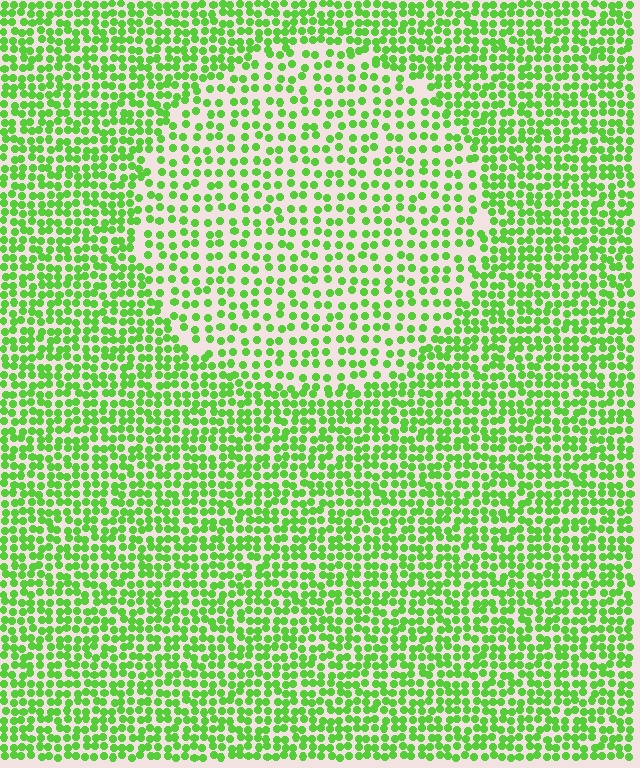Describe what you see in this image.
The image contains small lime elements arranged at two different densities. A circle-shaped region is visible where the elements are less densely packed than the surrounding area.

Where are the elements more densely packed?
The elements are more densely packed outside the circle boundary.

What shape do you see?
I see a circle.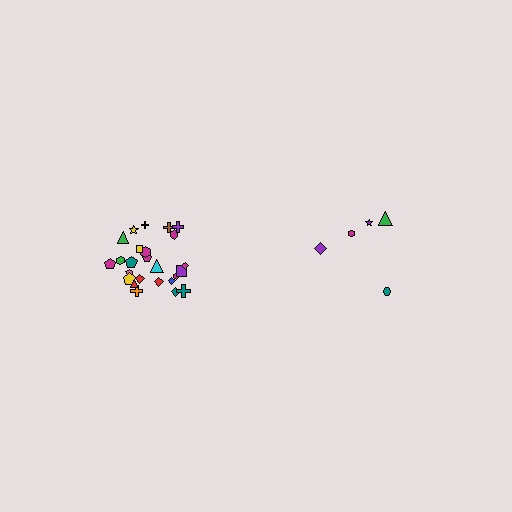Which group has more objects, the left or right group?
The left group.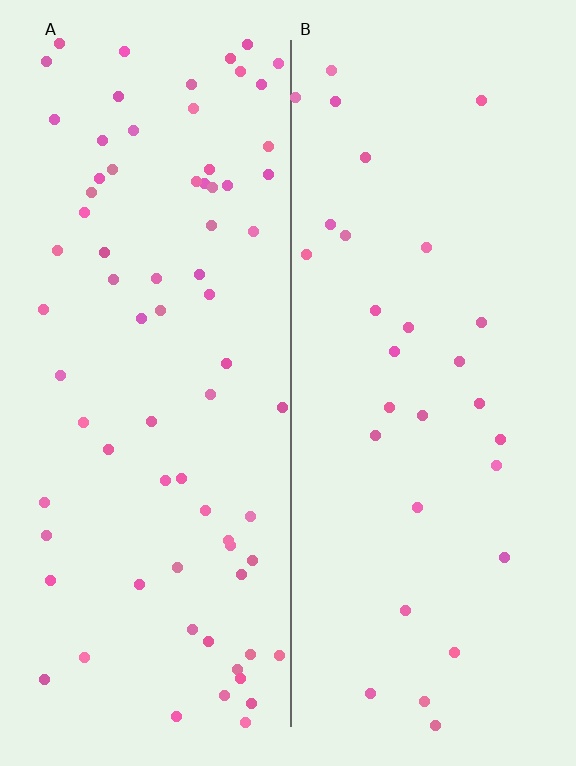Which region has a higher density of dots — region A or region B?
A (the left).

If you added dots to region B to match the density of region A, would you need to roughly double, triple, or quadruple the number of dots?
Approximately double.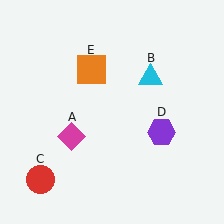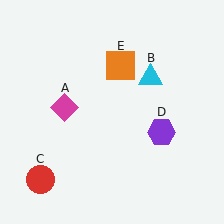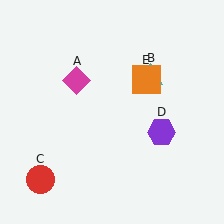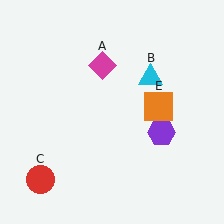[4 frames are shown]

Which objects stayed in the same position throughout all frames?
Cyan triangle (object B) and red circle (object C) and purple hexagon (object D) remained stationary.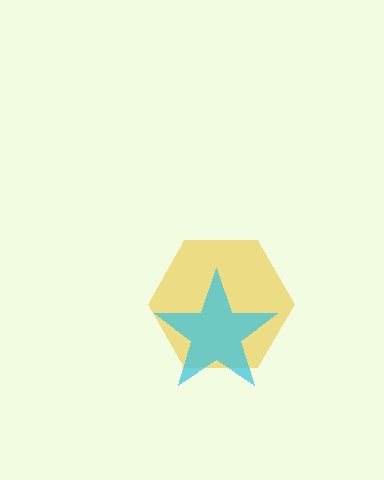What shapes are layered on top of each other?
The layered shapes are: a yellow hexagon, a cyan star.